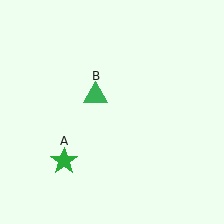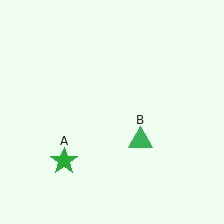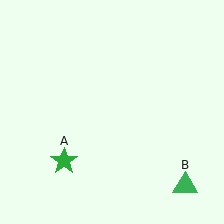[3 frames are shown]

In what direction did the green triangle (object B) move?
The green triangle (object B) moved down and to the right.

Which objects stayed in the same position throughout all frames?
Green star (object A) remained stationary.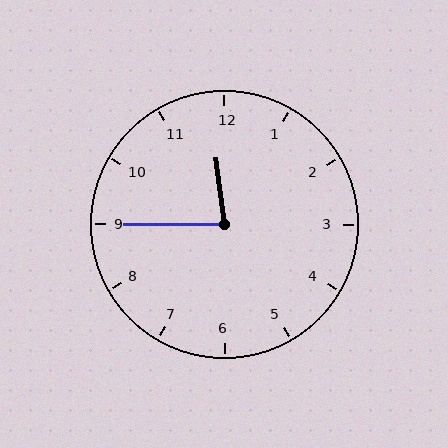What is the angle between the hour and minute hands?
Approximately 82 degrees.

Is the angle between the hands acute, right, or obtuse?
It is acute.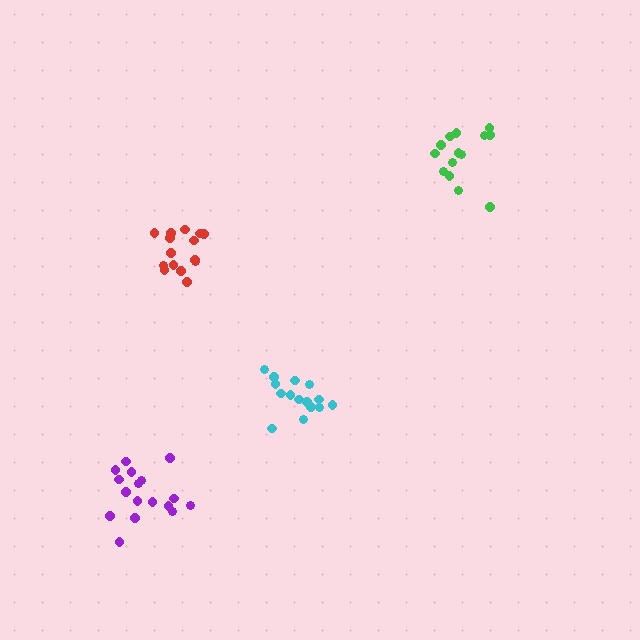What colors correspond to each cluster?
The clusters are colored: purple, cyan, green, red.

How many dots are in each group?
Group 1: 17 dots, Group 2: 15 dots, Group 3: 14 dots, Group 4: 15 dots (61 total).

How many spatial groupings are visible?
There are 4 spatial groupings.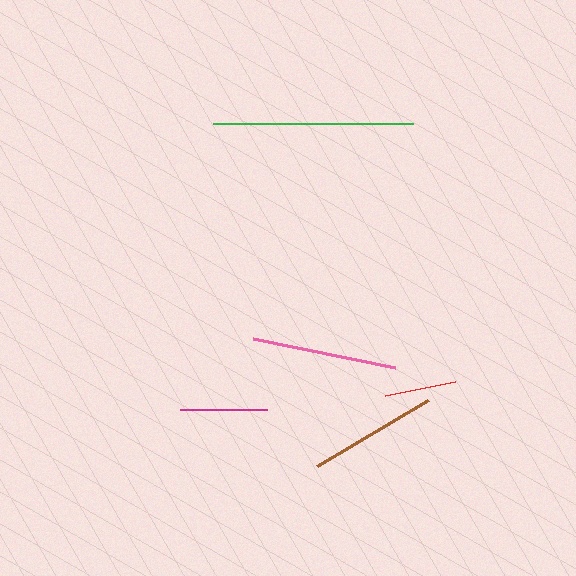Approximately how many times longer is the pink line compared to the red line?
The pink line is approximately 2.0 times the length of the red line.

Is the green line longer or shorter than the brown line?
The green line is longer than the brown line.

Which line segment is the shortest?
The red line is the shortest at approximately 71 pixels.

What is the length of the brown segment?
The brown segment is approximately 129 pixels long.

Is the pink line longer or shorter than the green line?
The green line is longer than the pink line.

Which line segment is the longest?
The green line is the longest at approximately 199 pixels.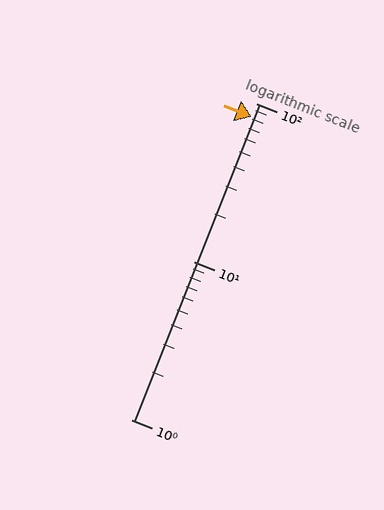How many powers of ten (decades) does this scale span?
The scale spans 2 decades, from 1 to 100.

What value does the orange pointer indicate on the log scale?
The pointer indicates approximately 82.